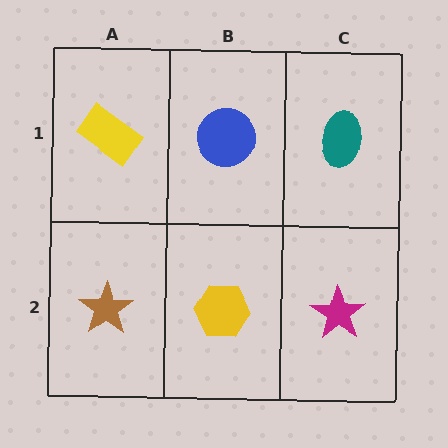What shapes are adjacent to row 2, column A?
A yellow rectangle (row 1, column A), a yellow hexagon (row 2, column B).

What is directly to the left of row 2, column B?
A brown star.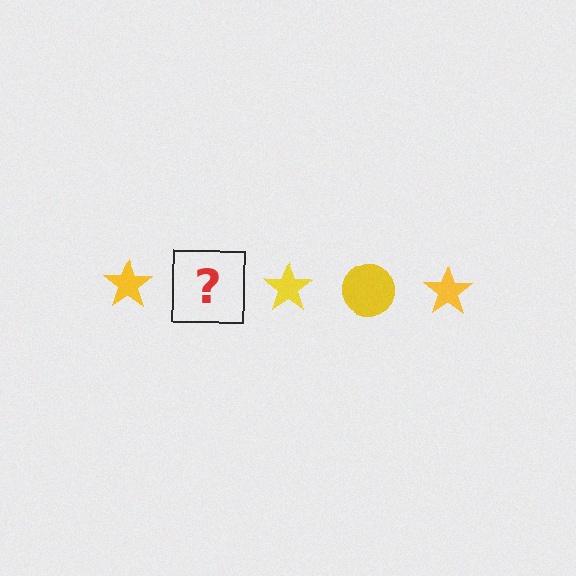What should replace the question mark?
The question mark should be replaced with a yellow circle.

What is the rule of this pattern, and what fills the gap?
The rule is that the pattern cycles through star, circle shapes in yellow. The gap should be filled with a yellow circle.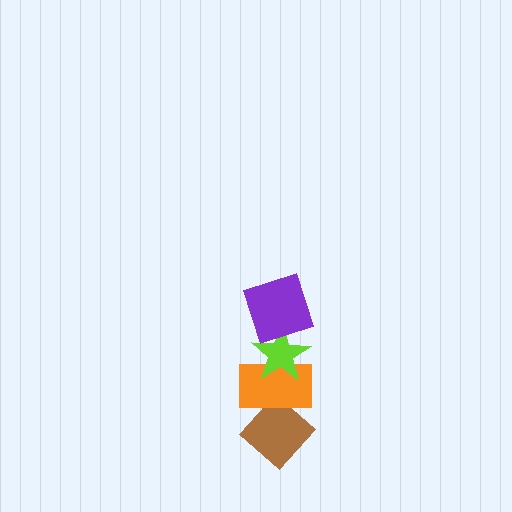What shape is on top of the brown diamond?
The orange rectangle is on top of the brown diamond.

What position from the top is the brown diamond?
The brown diamond is 4th from the top.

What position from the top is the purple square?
The purple square is 1st from the top.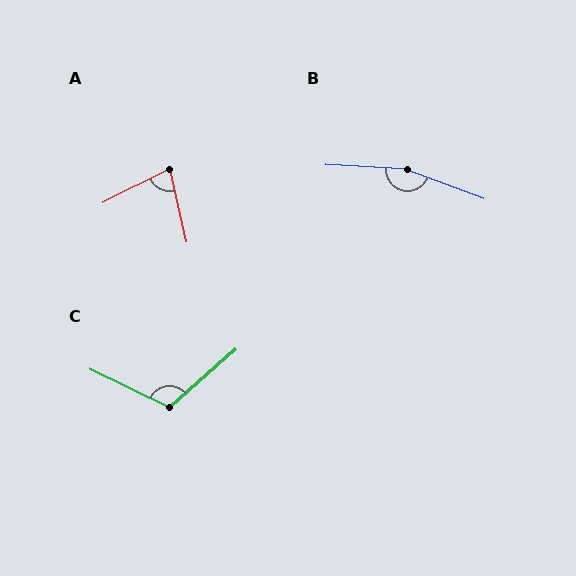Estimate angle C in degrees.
Approximately 113 degrees.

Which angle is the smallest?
A, at approximately 76 degrees.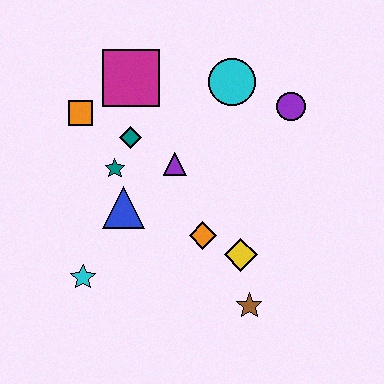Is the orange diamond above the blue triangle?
No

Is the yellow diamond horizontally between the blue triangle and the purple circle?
Yes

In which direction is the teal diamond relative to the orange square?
The teal diamond is to the right of the orange square.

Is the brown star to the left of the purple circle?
Yes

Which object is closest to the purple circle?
The cyan circle is closest to the purple circle.